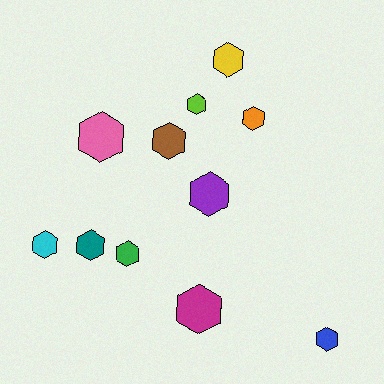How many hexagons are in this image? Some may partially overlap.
There are 11 hexagons.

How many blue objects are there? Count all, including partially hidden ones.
There is 1 blue object.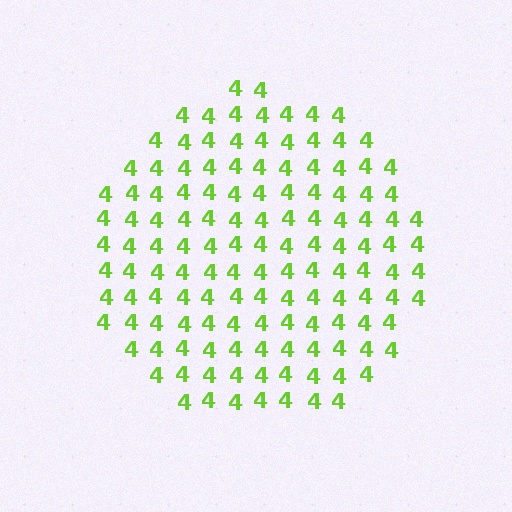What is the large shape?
The large shape is a circle.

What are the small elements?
The small elements are digit 4's.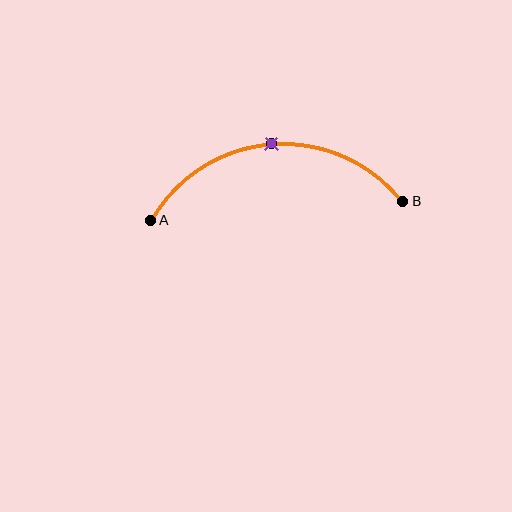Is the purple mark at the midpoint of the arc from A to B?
Yes. The purple mark lies on the arc at equal arc-length from both A and B — it is the arc midpoint.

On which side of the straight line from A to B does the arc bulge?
The arc bulges above the straight line connecting A and B.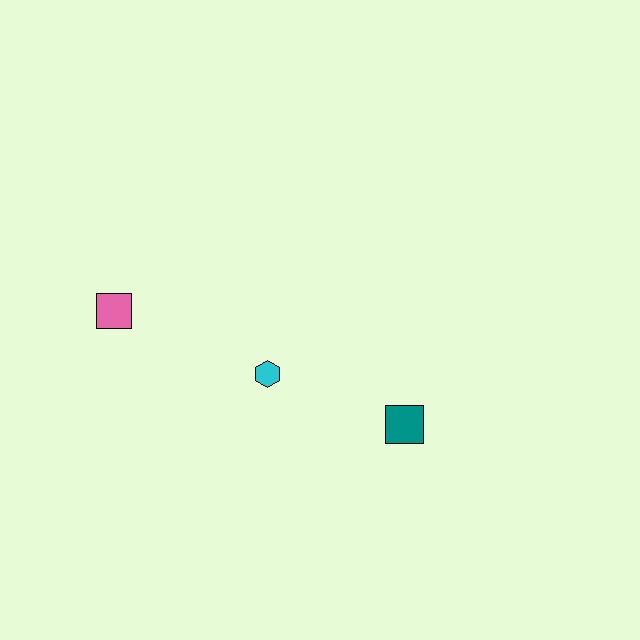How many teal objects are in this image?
There is 1 teal object.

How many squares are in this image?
There are 2 squares.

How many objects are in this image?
There are 3 objects.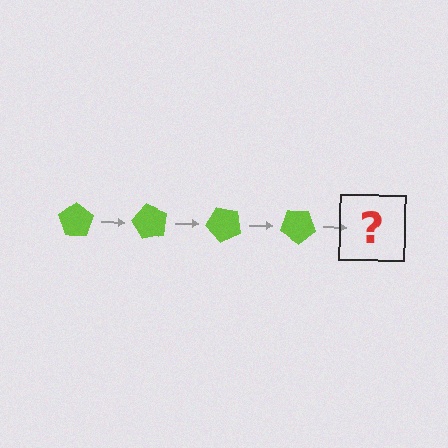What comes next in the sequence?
The next element should be a lime pentagon rotated 240 degrees.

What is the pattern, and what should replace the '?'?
The pattern is that the pentagon rotates 60 degrees each step. The '?' should be a lime pentagon rotated 240 degrees.